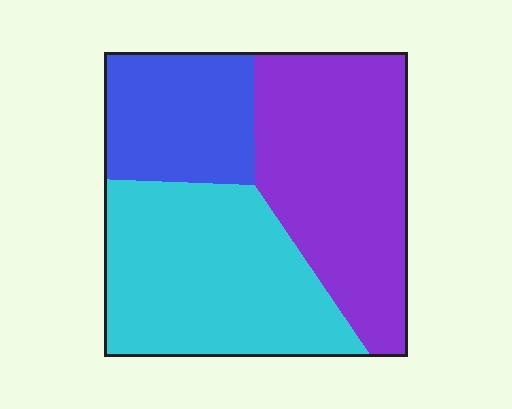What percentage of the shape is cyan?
Cyan takes up between a third and a half of the shape.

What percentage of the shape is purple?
Purple covers around 40% of the shape.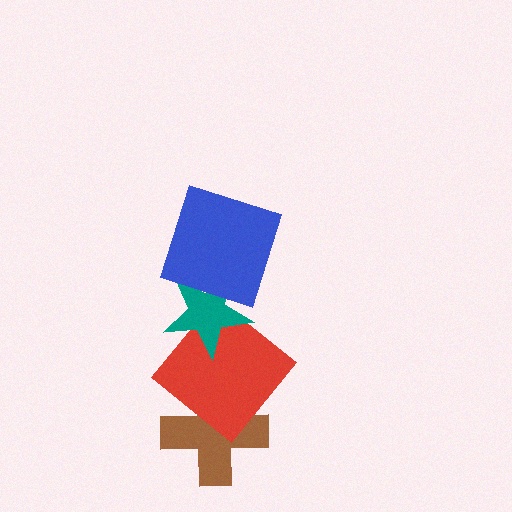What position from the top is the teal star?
The teal star is 2nd from the top.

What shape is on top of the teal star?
The blue square is on top of the teal star.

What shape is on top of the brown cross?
The red diamond is on top of the brown cross.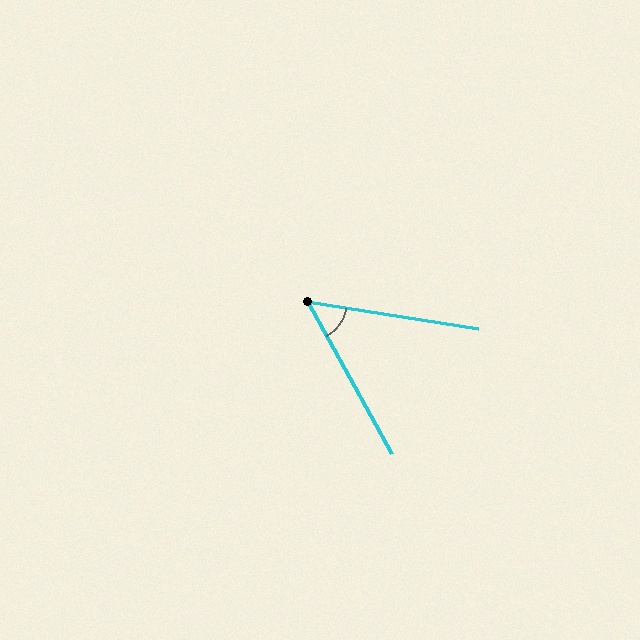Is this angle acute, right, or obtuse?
It is acute.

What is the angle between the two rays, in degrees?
Approximately 52 degrees.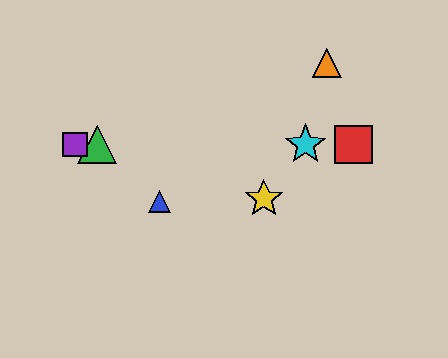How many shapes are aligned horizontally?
4 shapes (the red square, the green triangle, the purple square, the cyan star) are aligned horizontally.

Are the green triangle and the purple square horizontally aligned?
Yes, both are at y≈144.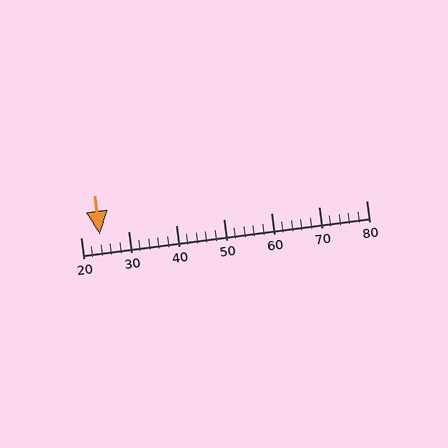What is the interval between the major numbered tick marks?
The major tick marks are spaced 10 units apart.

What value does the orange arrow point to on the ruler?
The orange arrow points to approximately 24.